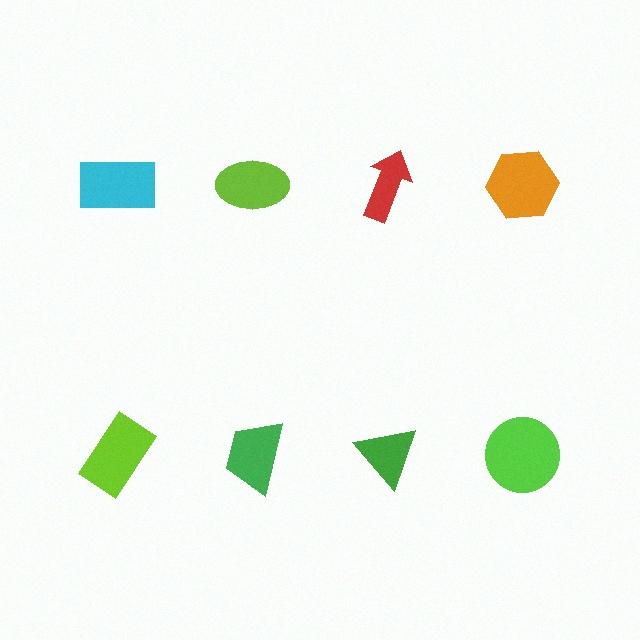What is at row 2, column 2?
A green trapezoid.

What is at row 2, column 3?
A green triangle.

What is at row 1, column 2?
A lime ellipse.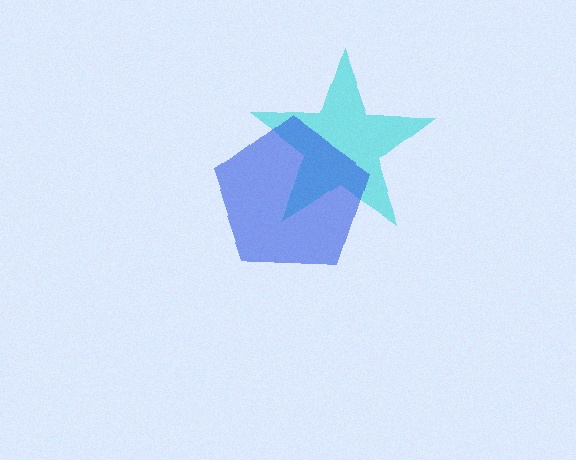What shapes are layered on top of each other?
The layered shapes are: a cyan star, a blue pentagon.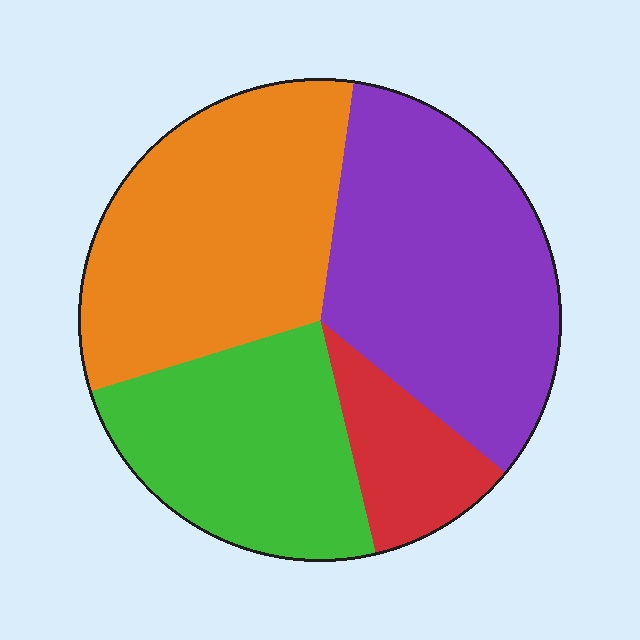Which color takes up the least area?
Red, at roughly 10%.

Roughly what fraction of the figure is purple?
Purple takes up about one third (1/3) of the figure.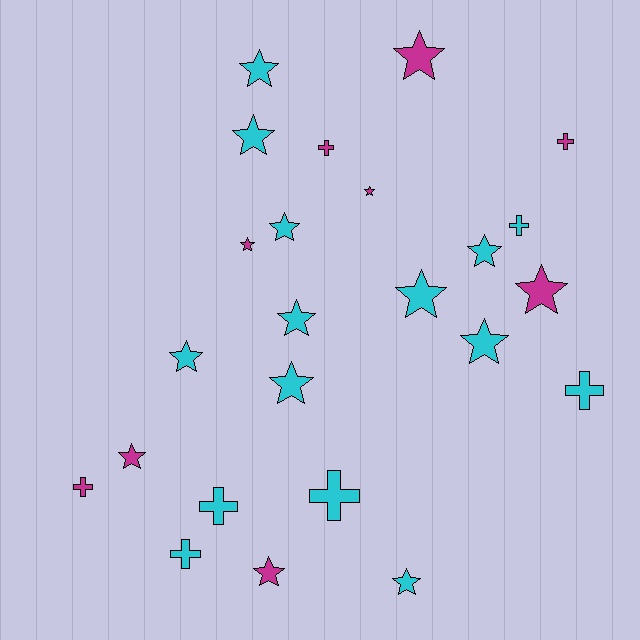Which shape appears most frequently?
Star, with 16 objects.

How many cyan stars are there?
There are 10 cyan stars.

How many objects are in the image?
There are 24 objects.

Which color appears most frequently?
Cyan, with 15 objects.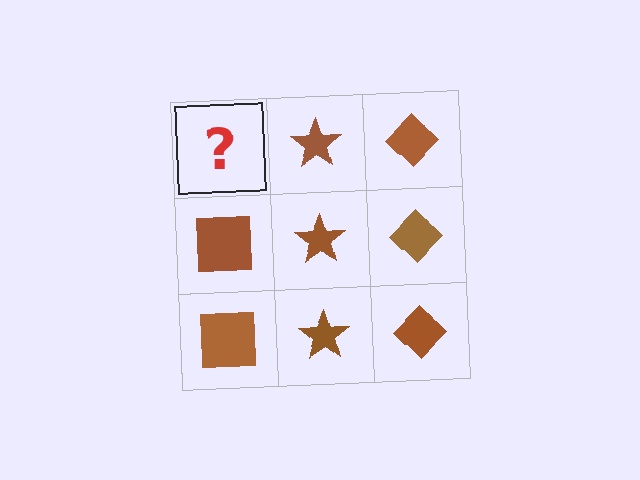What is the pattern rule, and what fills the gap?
The rule is that each column has a consistent shape. The gap should be filled with a brown square.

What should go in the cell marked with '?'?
The missing cell should contain a brown square.